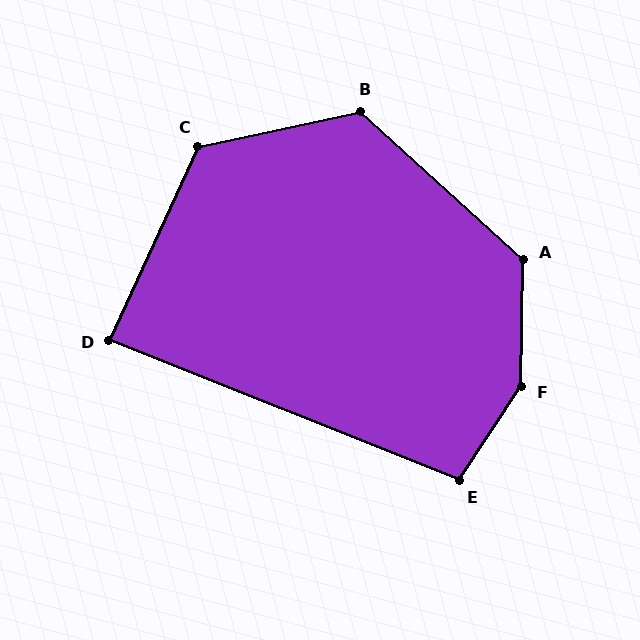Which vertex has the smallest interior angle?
D, at approximately 87 degrees.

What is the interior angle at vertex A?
Approximately 131 degrees (obtuse).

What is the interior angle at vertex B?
Approximately 126 degrees (obtuse).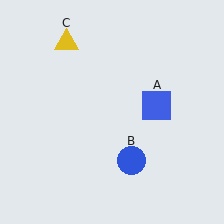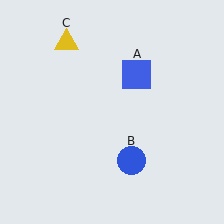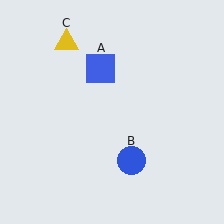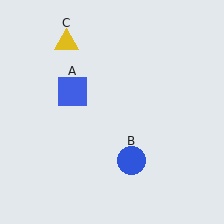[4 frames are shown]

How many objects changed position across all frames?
1 object changed position: blue square (object A).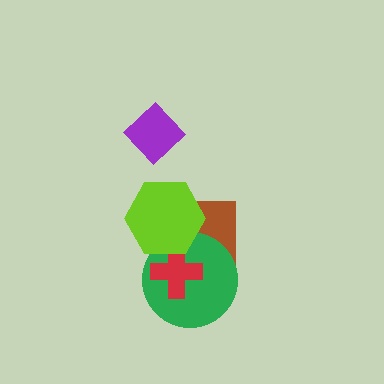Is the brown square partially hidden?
Yes, it is partially covered by another shape.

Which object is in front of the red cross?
The lime hexagon is in front of the red cross.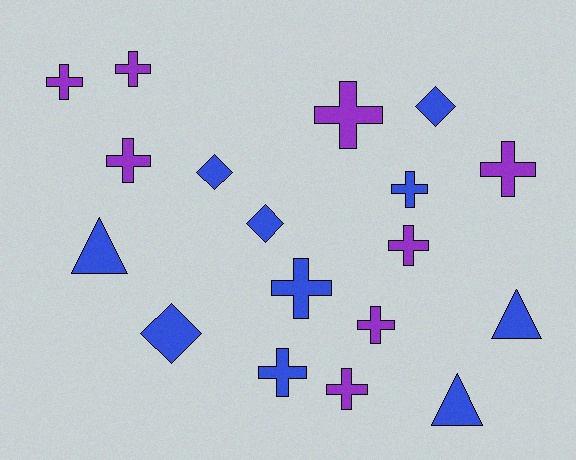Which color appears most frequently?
Blue, with 10 objects.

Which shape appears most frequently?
Cross, with 11 objects.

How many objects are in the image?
There are 18 objects.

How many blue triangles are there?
There are 3 blue triangles.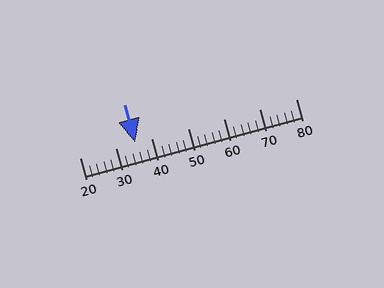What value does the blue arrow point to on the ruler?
The blue arrow points to approximately 35.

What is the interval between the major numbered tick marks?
The major tick marks are spaced 10 units apart.